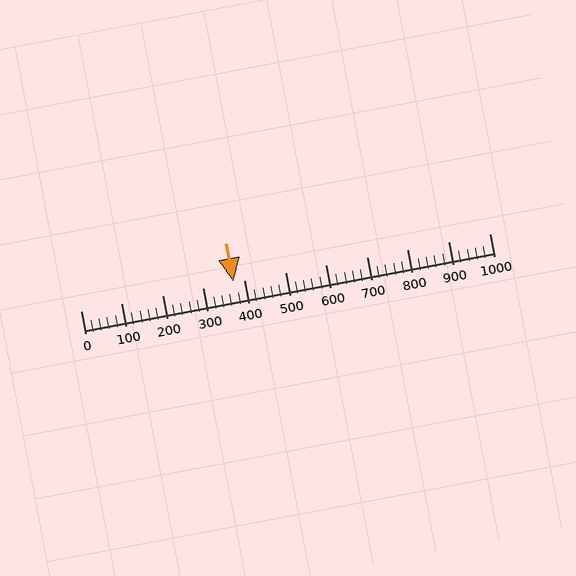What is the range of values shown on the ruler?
The ruler shows values from 0 to 1000.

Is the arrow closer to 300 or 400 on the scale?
The arrow is closer to 400.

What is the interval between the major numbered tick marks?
The major tick marks are spaced 100 units apart.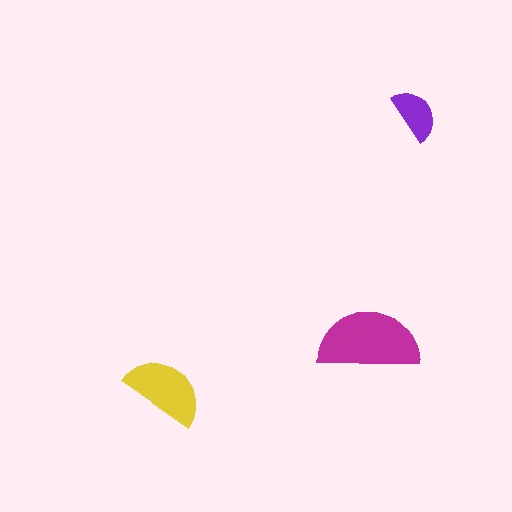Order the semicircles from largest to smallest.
the magenta one, the yellow one, the purple one.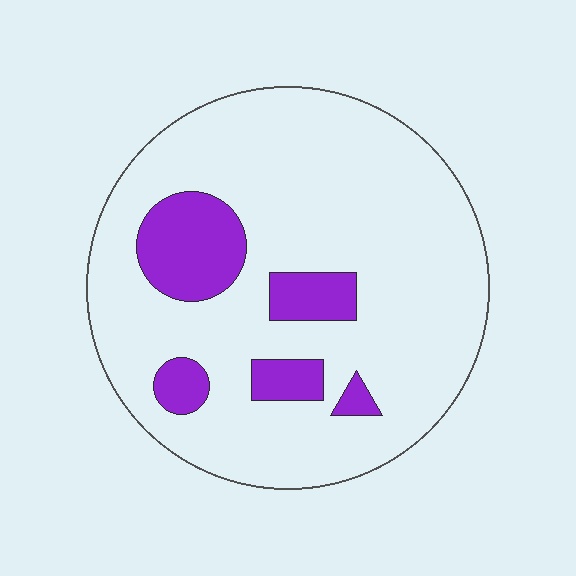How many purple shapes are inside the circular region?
5.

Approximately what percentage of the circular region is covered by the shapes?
Approximately 15%.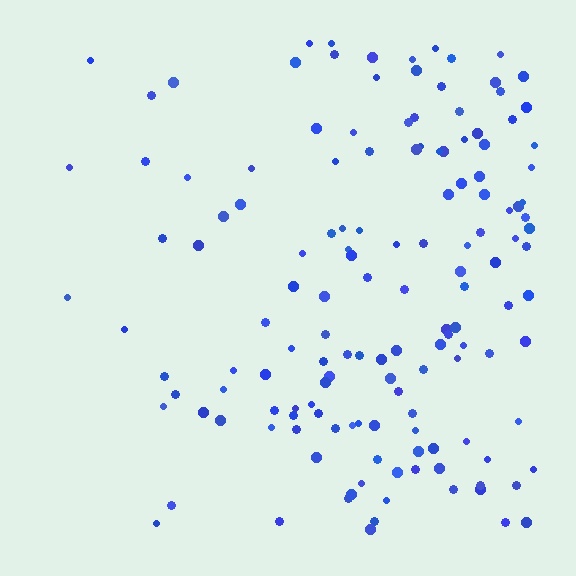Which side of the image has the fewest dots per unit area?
The left.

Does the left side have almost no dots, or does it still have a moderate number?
Still a moderate number, just noticeably fewer than the right.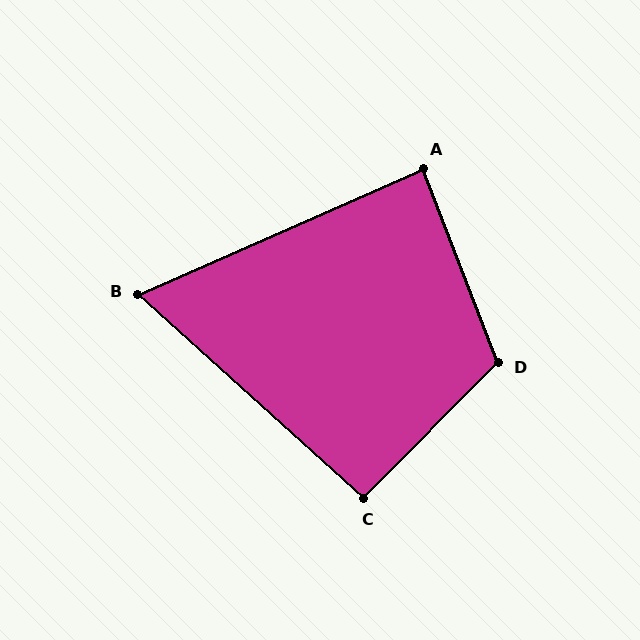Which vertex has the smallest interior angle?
B, at approximately 66 degrees.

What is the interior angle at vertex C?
Approximately 93 degrees (approximately right).